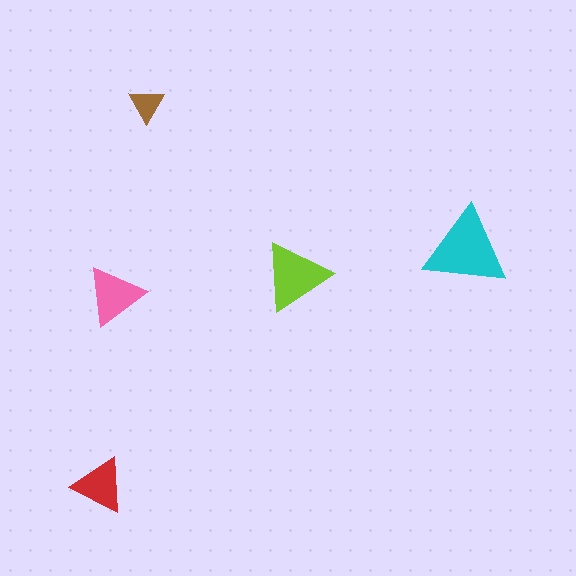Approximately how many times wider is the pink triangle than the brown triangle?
About 1.5 times wider.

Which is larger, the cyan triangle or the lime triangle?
The cyan one.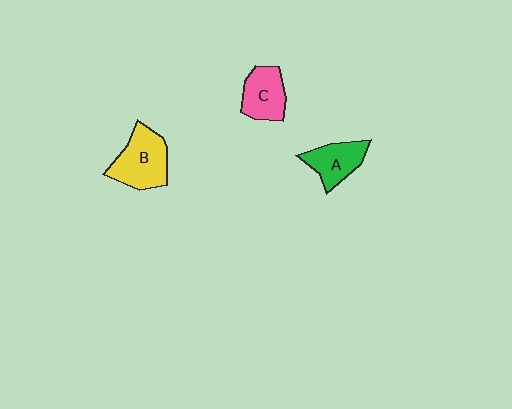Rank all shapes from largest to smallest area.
From largest to smallest: B (yellow), C (pink), A (green).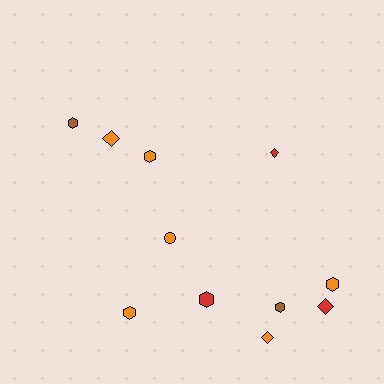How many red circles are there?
There are no red circles.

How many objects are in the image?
There are 11 objects.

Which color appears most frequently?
Orange, with 6 objects.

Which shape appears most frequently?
Hexagon, with 6 objects.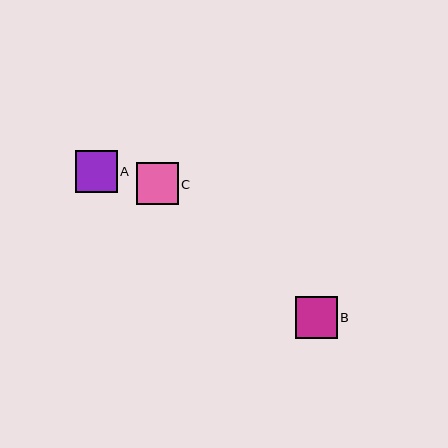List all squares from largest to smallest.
From largest to smallest: B, A, C.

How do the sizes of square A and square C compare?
Square A and square C are approximately the same size.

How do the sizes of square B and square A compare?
Square B and square A are approximately the same size.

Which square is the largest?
Square B is the largest with a size of approximately 42 pixels.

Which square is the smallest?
Square C is the smallest with a size of approximately 42 pixels.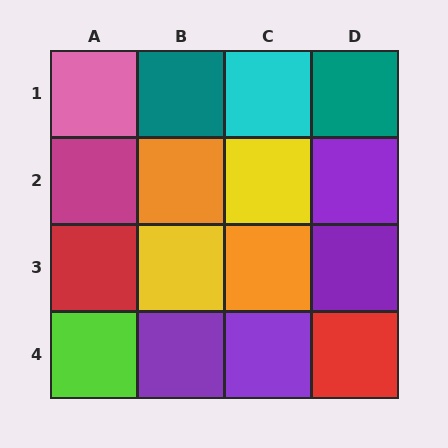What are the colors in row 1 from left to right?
Pink, teal, cyan, teal.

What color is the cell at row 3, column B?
Yellow.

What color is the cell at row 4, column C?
Purple.